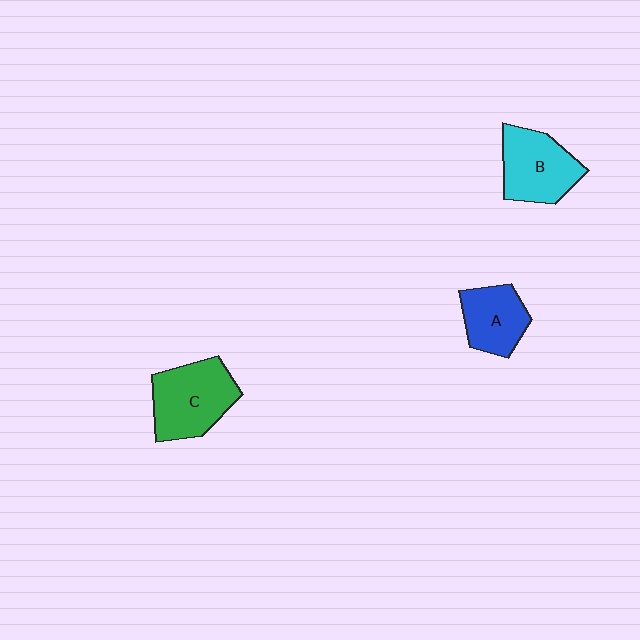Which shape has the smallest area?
Shape A (blue).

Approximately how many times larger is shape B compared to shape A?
Approximately 1.3 times.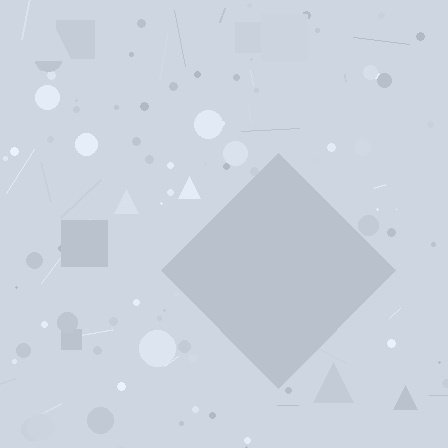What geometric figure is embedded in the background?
A diamond is embedded in the background.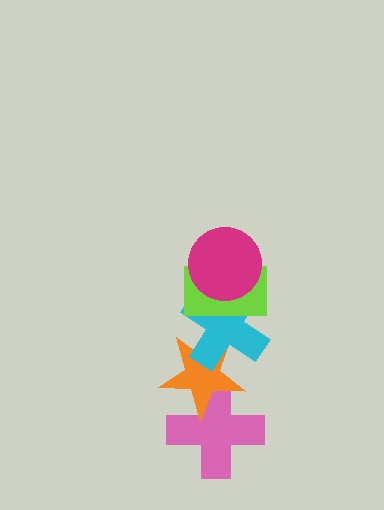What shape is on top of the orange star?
The cyan cross is on top of the orange star.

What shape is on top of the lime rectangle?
The magenta circle is on top of the lime rectangle.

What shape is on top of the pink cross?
The orange star is on top of the pink cross.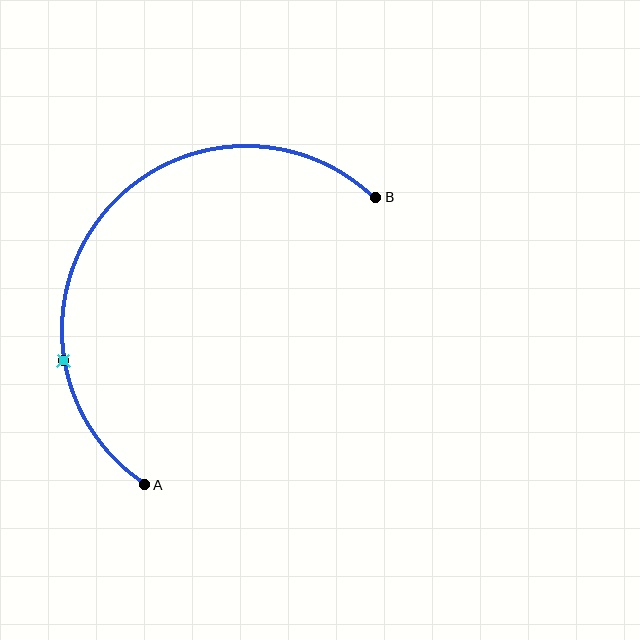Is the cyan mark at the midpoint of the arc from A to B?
No. The cyan mark lies on the arc but is closer to endpoint A. The arc midpoint would be at the point on the curve equidistant along the arc from both A and B.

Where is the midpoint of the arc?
The arc midpoint is the point on the curve farthest from the straight line joining A and B. It sits above and to the left of that line.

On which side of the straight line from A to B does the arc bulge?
The arc bulges above and to the left of the straight line connecting A and B.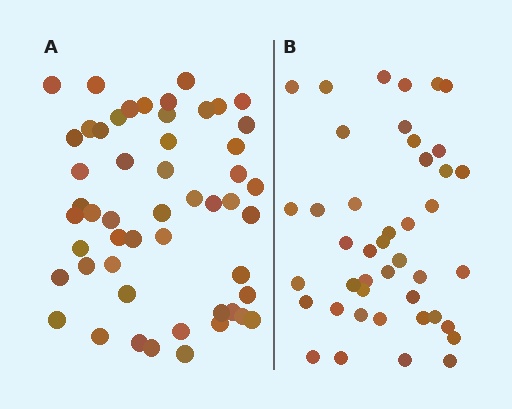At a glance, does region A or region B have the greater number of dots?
Region A (the left region) has more dots.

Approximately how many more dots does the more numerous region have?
Region A has roughly 8 or so more dots than region B.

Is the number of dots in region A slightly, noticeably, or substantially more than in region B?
Region A has only slightly more — the two regions are fairly close. The ratio is roughly 1.2 to 1.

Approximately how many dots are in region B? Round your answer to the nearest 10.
About 40 dots. (The exact count is 43, which rounds to 40.)